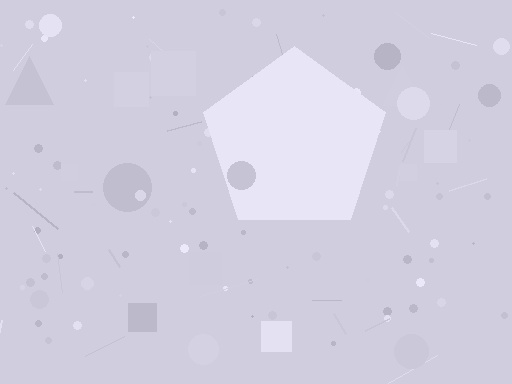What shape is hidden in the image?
A pentagon is hidden in the image.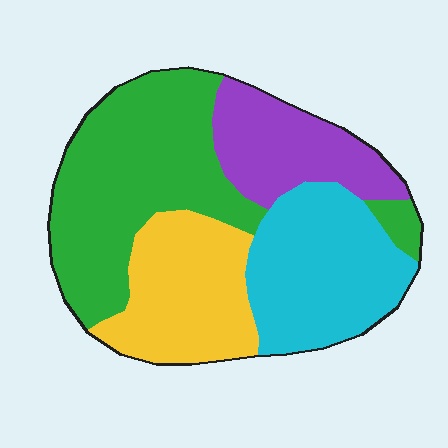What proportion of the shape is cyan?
Cyan takes up less than a quarter of the shape.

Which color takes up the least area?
Purple, at roughly 15%.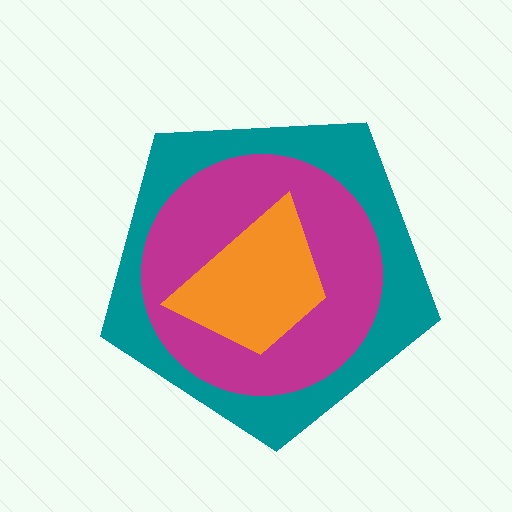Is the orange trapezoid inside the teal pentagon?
Yes.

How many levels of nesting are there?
3.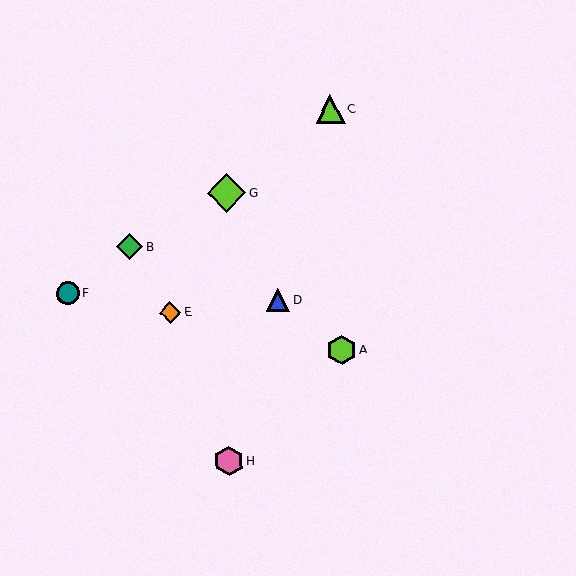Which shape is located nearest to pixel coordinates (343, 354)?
The lime hexagon (labeled A) at (342, 350) is nearest to that location.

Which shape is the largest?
The lime diamond (labeled G) is the largest.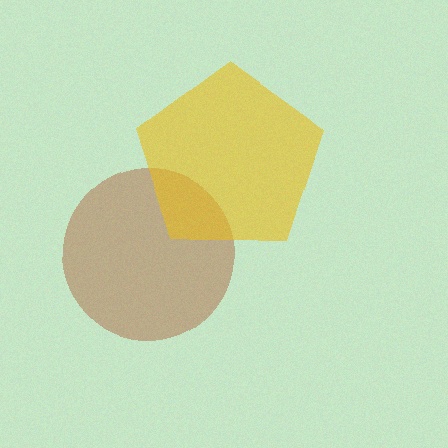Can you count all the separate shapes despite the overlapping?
Yes, there are 2 separate shapes.